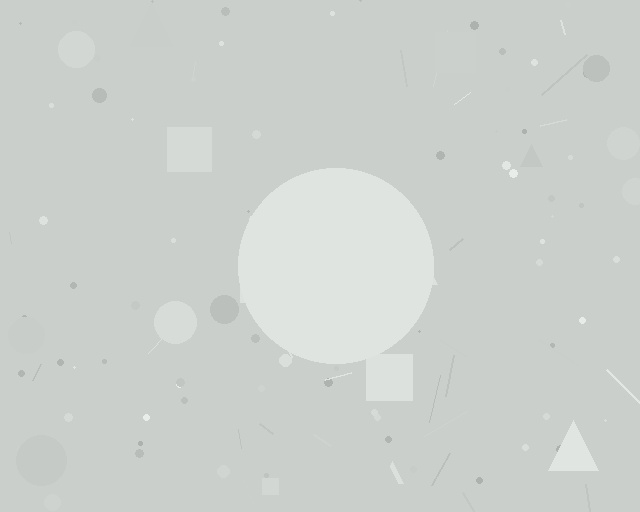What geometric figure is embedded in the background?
A circle is embedded in the background.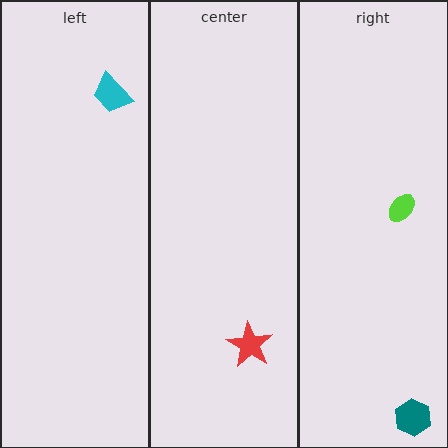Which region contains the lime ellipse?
The right region.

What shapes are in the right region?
The lime ellipse, the teal hexagon.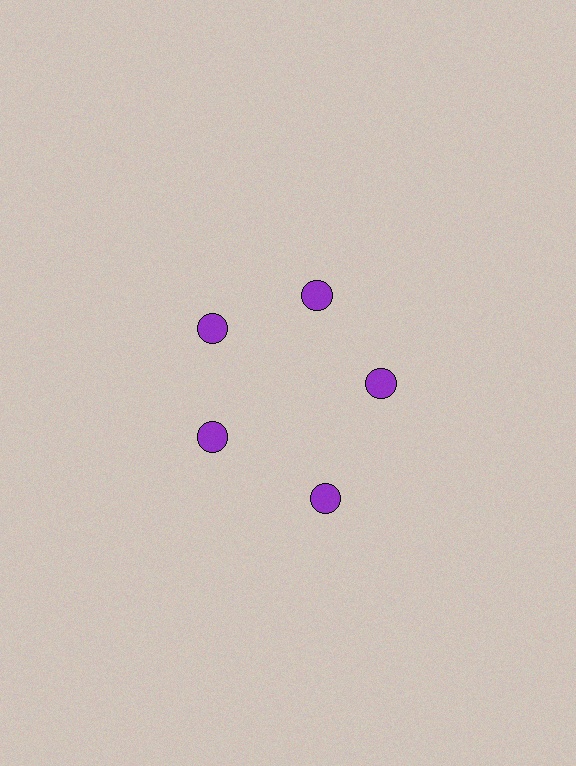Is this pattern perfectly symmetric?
No. The 5 purple circles are arranged in a ring, but one element near the 5 o'clock position is pushed outward from the center, breaking the 5-fold rotational symmetry.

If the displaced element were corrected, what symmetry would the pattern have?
It would have 5-fold rotational symmetry — the pattern would map onto itself every 72 degrees.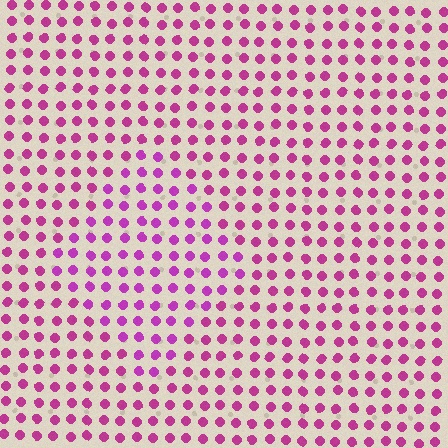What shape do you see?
I see a diamond.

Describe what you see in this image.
The image is filled with small magenta elements in a uniform arrangement. A diamond-shaped region is visible where the elements are tinted to a slightly different hue, forming a subtle color boundary.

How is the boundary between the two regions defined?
The boundary is defined purely by a slight shift in hue (about 18 degrees). Spacing, size, and orientation are identical on both sides.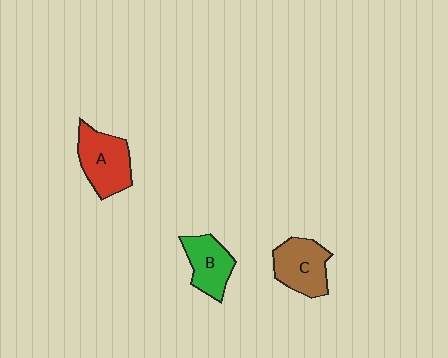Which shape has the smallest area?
Shape B (green).